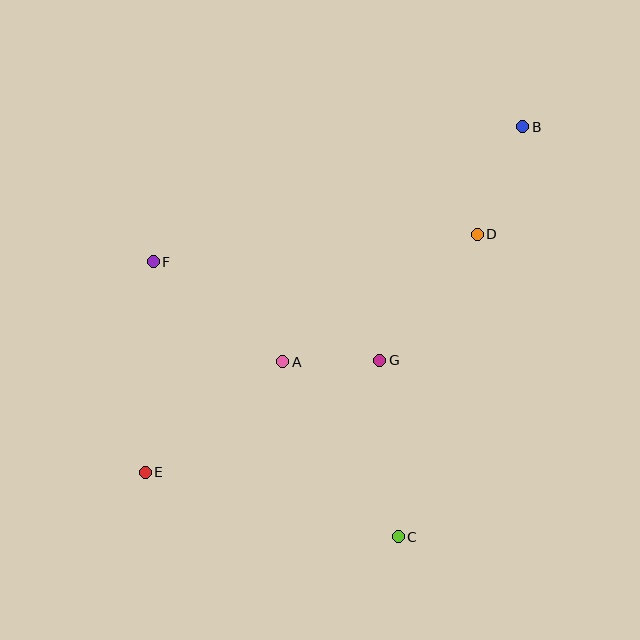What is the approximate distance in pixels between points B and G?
The distance between B and G is approximately 274 pixels.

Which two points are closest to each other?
Points A and G are closest to each other.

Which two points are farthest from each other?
Points B and E are farthest from each other.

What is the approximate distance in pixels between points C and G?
The distance between C and G is approximately 178 pixels.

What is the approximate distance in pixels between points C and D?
The distance between C and D is approximately 313 pixels.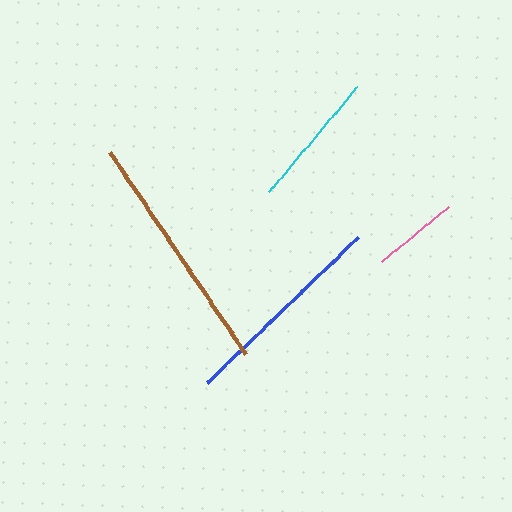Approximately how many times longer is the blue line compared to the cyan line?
The blue line is approximately 1.5 times the length of the cyan line.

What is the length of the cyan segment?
The cyan segment is approximately 138 pixels long.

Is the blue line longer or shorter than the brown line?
The brown line is longer than the blue line.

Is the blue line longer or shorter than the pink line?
The blue line is longer than the pink line.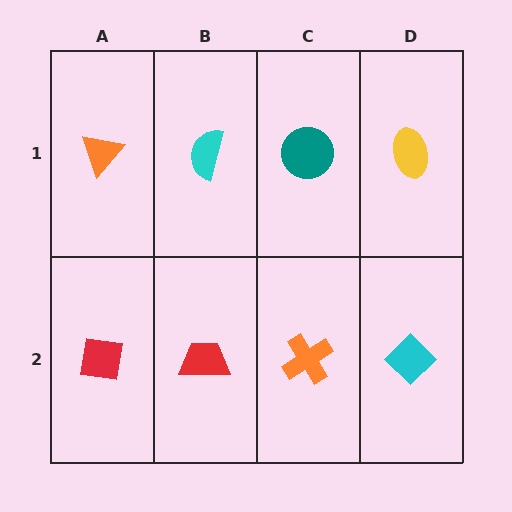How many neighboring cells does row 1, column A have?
2.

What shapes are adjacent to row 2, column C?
A teal circle (row 1, column C), a red trapezoid (row 2, column B), a cyan diamond (row 2, column D).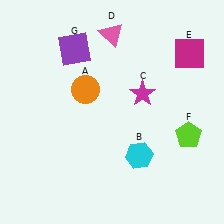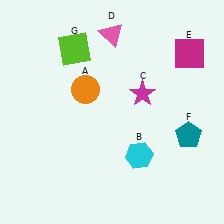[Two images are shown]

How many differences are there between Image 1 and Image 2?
There are 2 differences between the two images.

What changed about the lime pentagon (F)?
In Image 1, F is lime. In Image 2, it changed to teal.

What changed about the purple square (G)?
In Image 1, G is purple. In Image 2, it changed to lime.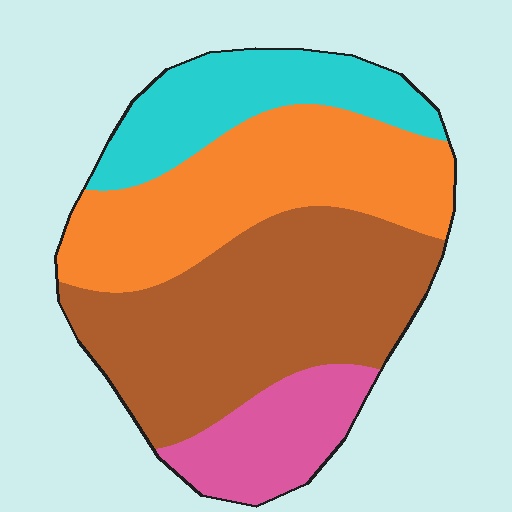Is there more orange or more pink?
Orange.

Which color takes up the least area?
Pink, at roughly 15%.